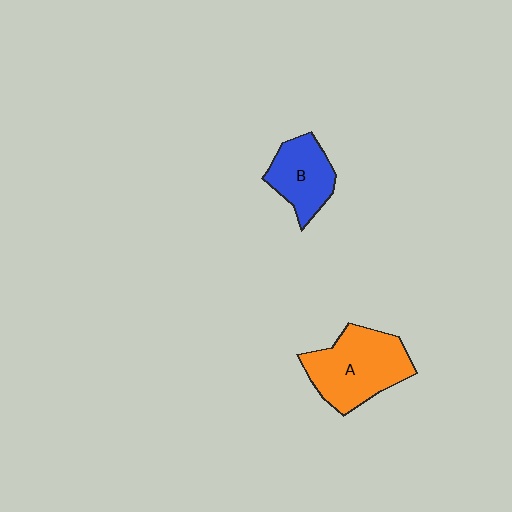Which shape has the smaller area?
Shape B (blue).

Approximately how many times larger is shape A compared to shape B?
Approximately 1.5 times.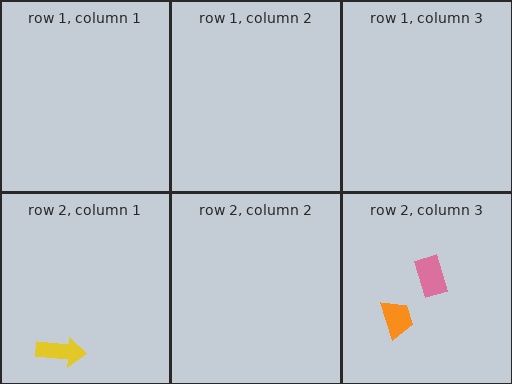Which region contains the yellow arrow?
The row 2, column 1 region.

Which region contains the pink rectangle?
The row 2, column 3 region.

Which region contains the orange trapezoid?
The row 2, column 3 region.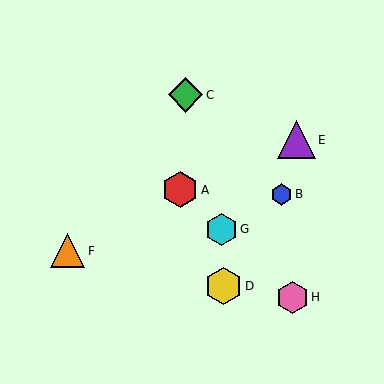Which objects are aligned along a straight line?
Objects A, G, H are aligned along a straight line.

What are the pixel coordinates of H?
Object H is at (292, 297).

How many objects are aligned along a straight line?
3 objects (A, G, H) are aligned along a straight line.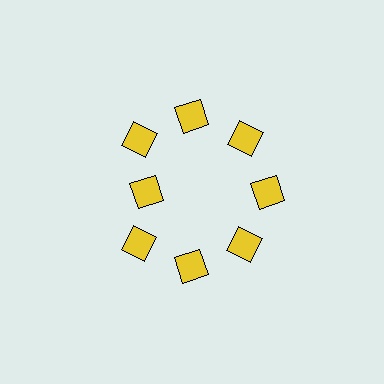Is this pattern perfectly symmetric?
No. The 8 yellow diamonds are arranged in a ring, but one element near the 9 o'clock position is pulled inward toward the center, breaking the 8-fold rotational symmetry.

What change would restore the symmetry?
The symmetry would be restored by moving it outward, back onto the ring so that all 8 diamonds sit at equal angles and equal distance from the center.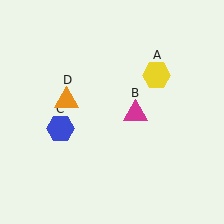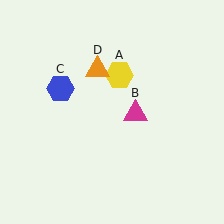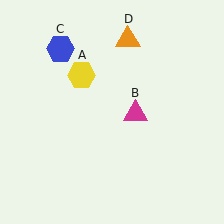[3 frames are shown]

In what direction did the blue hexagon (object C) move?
The blue hexagon (object C) moved up.